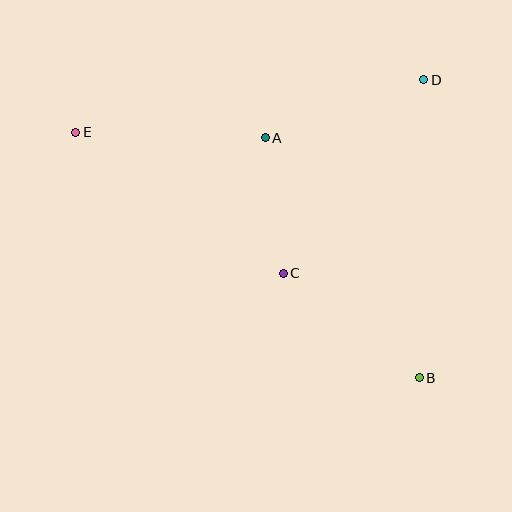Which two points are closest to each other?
Points A and C are closest to each other.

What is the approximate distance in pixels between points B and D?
The distance between B and D is approximately 298 pixels.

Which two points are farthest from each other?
Points B and E are farthest from each other.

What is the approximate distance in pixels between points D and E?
The distance between D and E is approximately 352 pixels.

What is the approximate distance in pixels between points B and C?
The distance between B and C is approximately 171 pixels.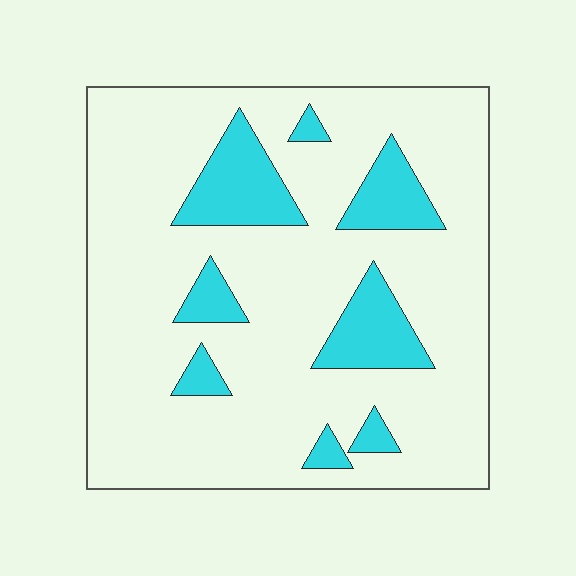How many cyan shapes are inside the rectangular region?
8.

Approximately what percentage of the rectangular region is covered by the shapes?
Approximately 20%.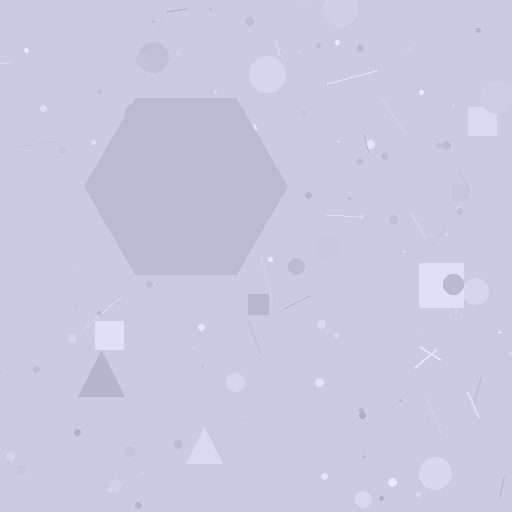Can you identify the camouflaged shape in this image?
The camouflaged shape is a hexagon.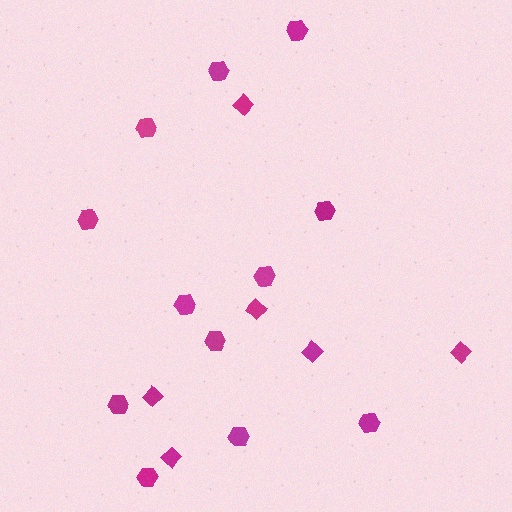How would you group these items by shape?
There are 2 groups: one group of hexagons (12) and one group of diamonds (6).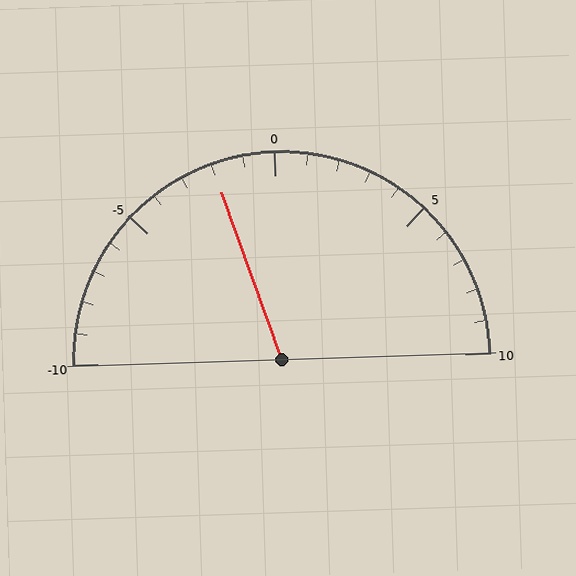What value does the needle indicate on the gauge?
The needle indicates approximately -2.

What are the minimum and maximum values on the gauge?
The gauge ranges from -10 to 10.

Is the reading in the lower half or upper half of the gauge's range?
The reading is in the lower half of the range (-10 to 10).